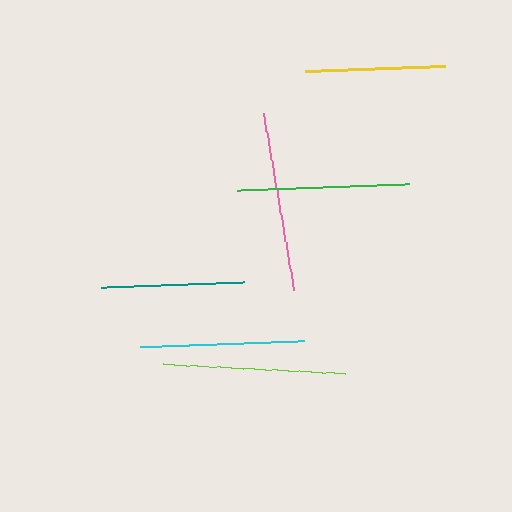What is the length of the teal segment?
The teal segment is approximately 143 pixels long.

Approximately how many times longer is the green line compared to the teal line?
The green line is approximately 1.2 times the length of the teal line.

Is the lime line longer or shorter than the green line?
The lime line is longer than the green line.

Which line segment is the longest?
The lime line is the longest at approximately 183 pixels.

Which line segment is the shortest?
The yellow line is the shortest at approximately 141 pixels.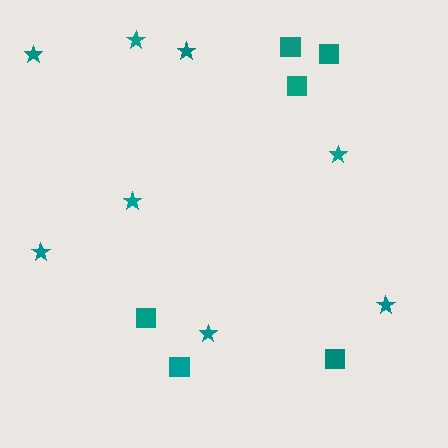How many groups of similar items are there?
There are 2 groups: one group of squares (6) and one group of stars (8).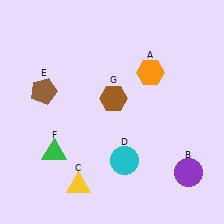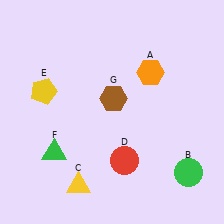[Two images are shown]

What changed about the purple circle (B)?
In Image 1, B is purple. In Image 2, it changed to green.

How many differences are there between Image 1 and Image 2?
There are 3 differences between the two images.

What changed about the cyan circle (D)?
In Image 1, D is cyan. In Image 2, it changed to red.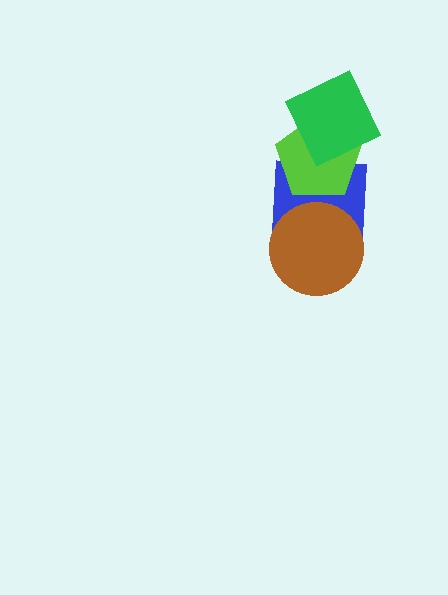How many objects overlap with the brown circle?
1 object overlaps with the brown circle.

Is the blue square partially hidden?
Yes, it is partially covered by another shape.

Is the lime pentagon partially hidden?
Yes, it is partially covered by another shape.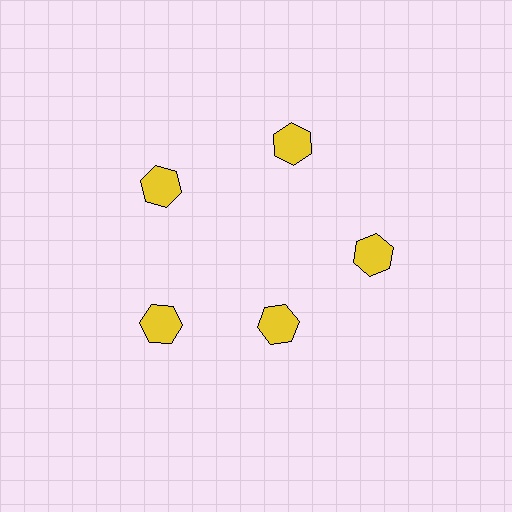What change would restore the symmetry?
The symmetry would be restored by moving it outward, back onto the ring so that all 5 hexagons sit at equal angles and equal distance from the center.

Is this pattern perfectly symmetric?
No. The 5 yellow hexagons are arranged in a ring, but one element near the 5 o'clock position is pulled inward toward the center, breaking the 5-fold rotational symmetry.